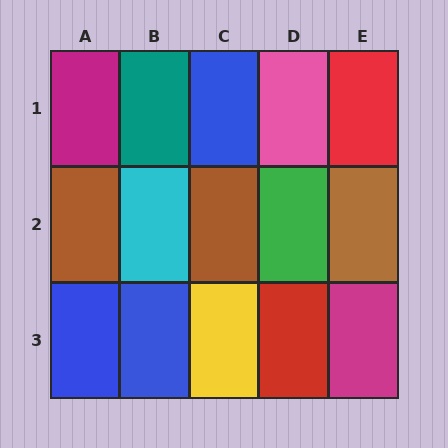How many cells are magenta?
2 cells are magenta.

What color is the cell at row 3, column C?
Yellow.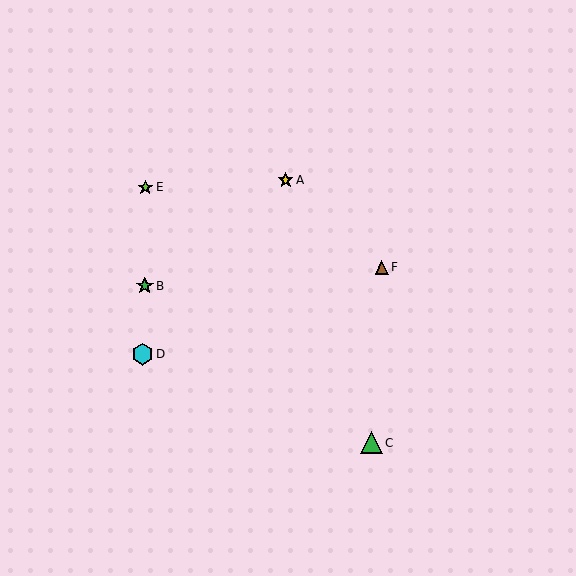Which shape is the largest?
The green triangle (labeled C) is the largest.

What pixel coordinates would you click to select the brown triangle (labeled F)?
Click at (382, 268) to select the brown triangle F.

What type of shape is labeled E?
Shape E is a lime star.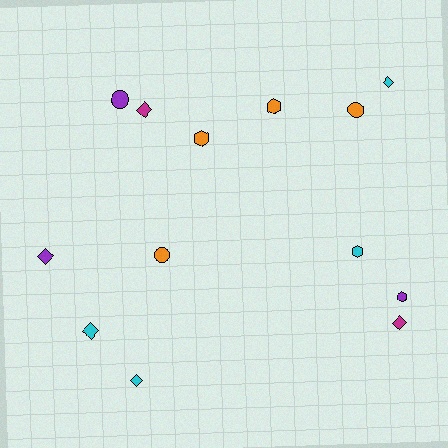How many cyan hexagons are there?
There is 1 cyan hexagon.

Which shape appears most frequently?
Diamond, with 6 objects.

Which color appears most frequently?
Cyan, with 4 objects.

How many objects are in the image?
There are 13 objects.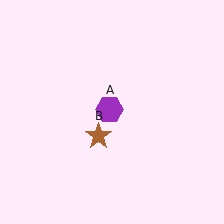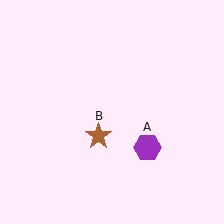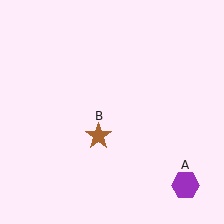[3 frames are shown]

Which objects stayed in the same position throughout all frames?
Brown star (object B) remained stationary.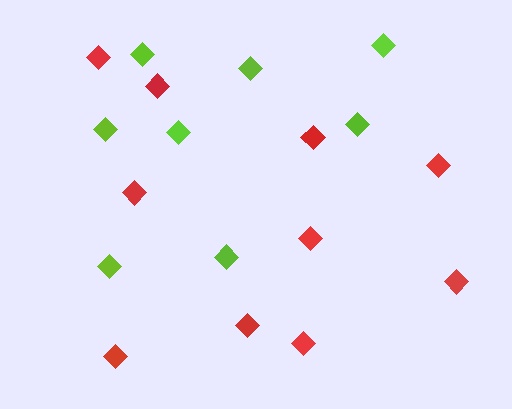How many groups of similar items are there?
There are 2 groups: one group of red diamonds (10) and one group of lime diamonds (8).